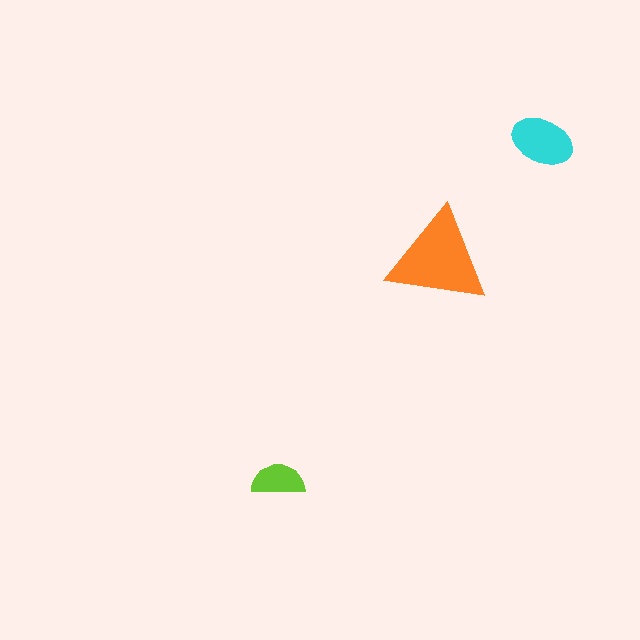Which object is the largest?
The orange triangle.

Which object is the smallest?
The lime semicircle.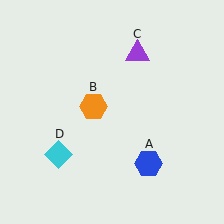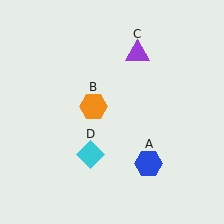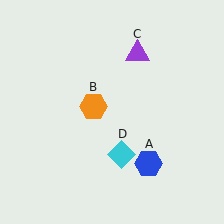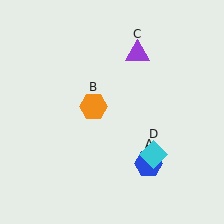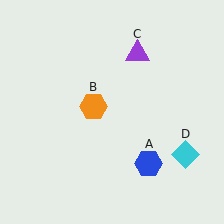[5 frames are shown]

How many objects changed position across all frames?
1 object changed position: cyan diamond (object D).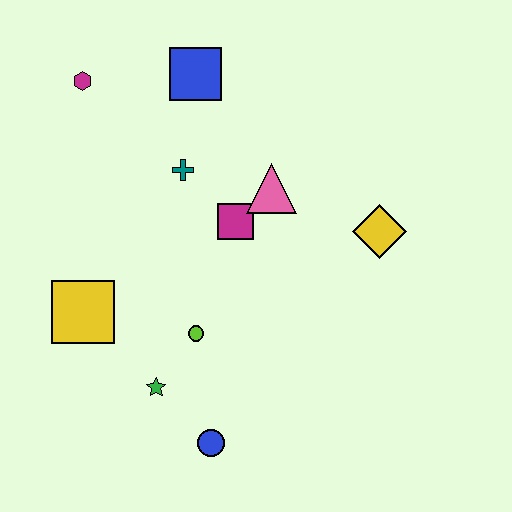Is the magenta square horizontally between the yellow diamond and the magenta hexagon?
Yes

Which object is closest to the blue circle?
The green star is closest to the blue circle.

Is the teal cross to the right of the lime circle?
No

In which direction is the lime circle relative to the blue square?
The lime circle is below the blue square.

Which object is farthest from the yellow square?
The yellow diamond is farthest from the yellow square.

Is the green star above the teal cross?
No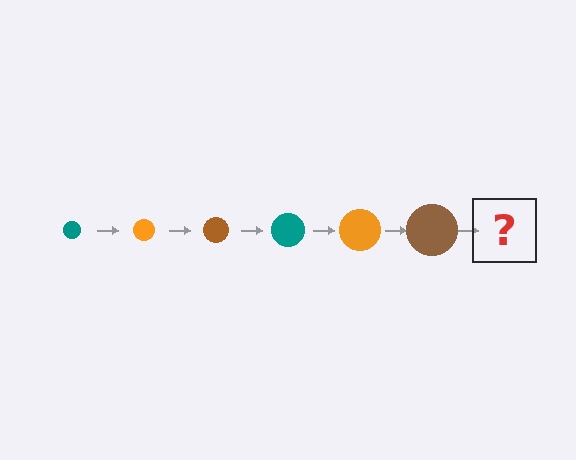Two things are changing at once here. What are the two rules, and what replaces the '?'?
The two rules are that the circle grows larger each step and the color cycles through teal, orange, and brown. The '?' should be a teal circle, larger than the previous one.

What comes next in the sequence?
The next element should be a teal circle, larger than the previous one.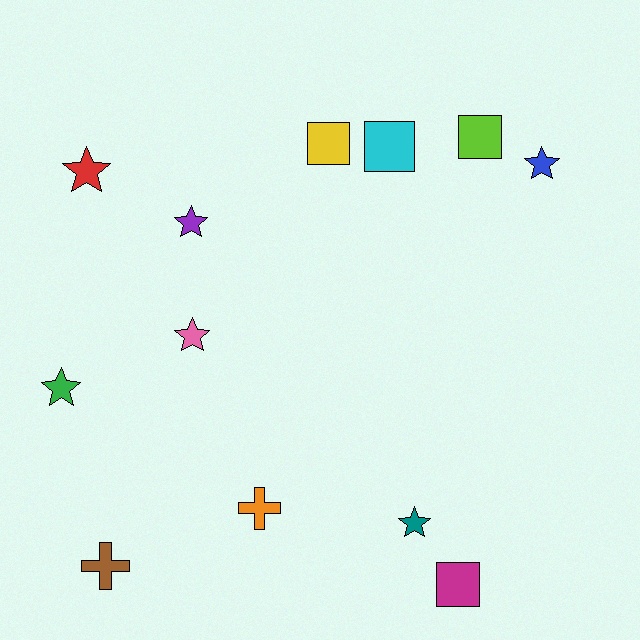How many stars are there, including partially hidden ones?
There are 6 stars.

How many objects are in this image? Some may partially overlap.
There are 12 objects.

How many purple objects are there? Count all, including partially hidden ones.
There is 1 purple object.